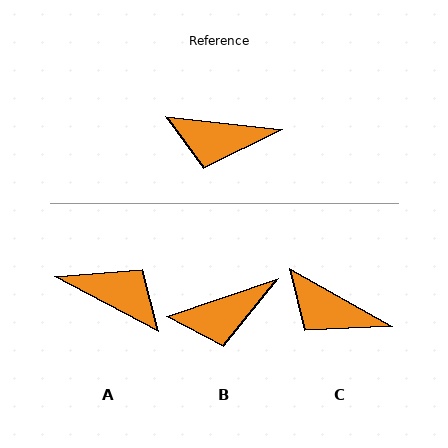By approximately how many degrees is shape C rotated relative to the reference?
Approximately 23 degrees clockwise.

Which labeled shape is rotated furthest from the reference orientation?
A, about 158 degrees away.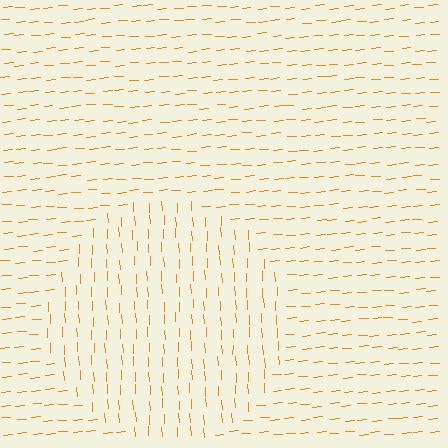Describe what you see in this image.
The image is filled with small orange line segments. A circle region in the image has lines oriented differently from the surrounding lines, creating a visible texture boundary.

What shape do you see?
I see a circle.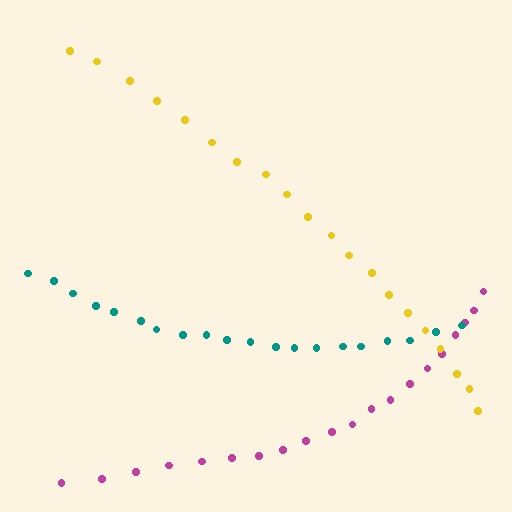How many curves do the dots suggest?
There are 3 distinct paths.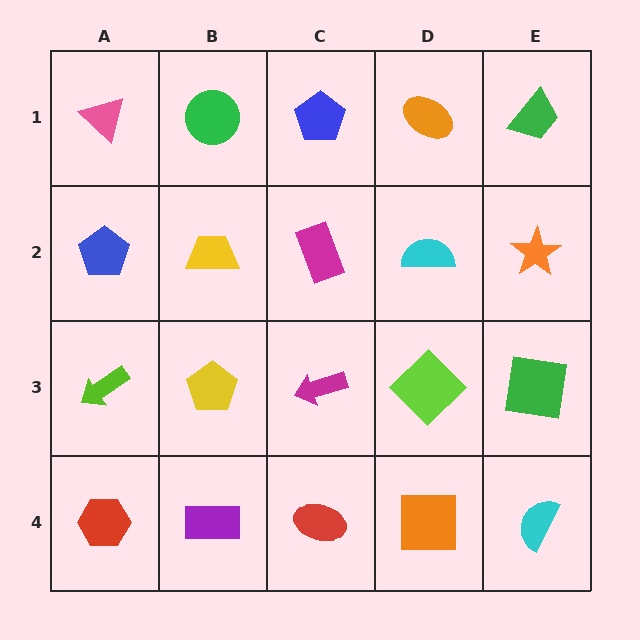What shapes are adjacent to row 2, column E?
A green trapezoid (row 1, column E), a green square (row 3, column E), a cyan semicircle (row 2, column D).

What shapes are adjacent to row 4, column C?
A magenta arrow (row 3, column C), a purple rectangle (row 4, column B), an orange square (row 4, column D).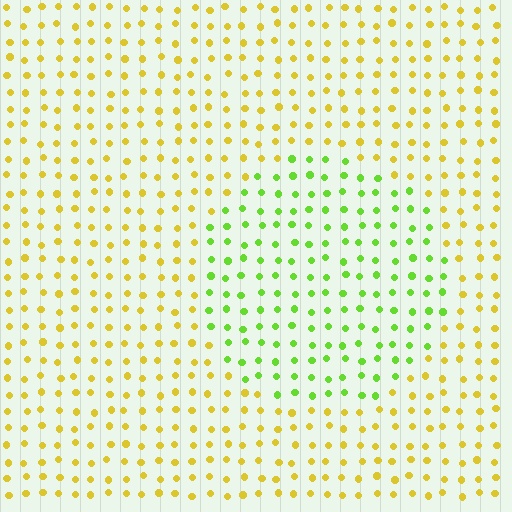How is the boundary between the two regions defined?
The boundary is defined purely by a slight shift in hue (about 48 degrees). Spacing, size, and orientation are identical on both sides.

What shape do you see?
I see a circle.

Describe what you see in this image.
The image is filled with small yellow elements in a uniform arrangement. A circle-shaped region is visible where the elements are tinted to a slightly different hue, forming a subtle color boundary.